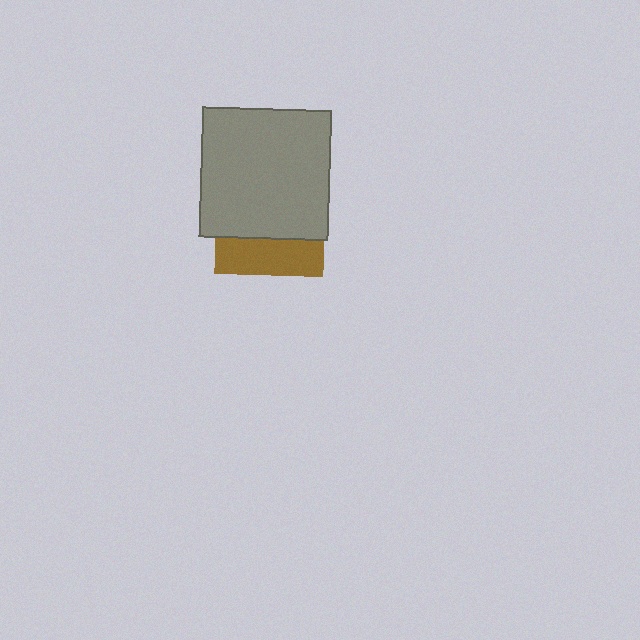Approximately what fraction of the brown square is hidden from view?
Roughly 67% of the brown square is hidden behind the gray square.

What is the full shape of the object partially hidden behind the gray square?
The partially hidden object is a brown square.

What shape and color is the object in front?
The object in front is a gray square.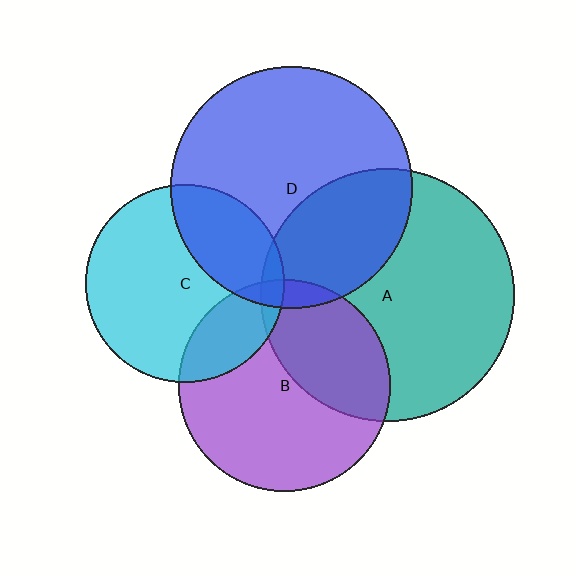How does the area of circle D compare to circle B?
Approximately 1.3 times.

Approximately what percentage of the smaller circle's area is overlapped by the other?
Approximately 35%.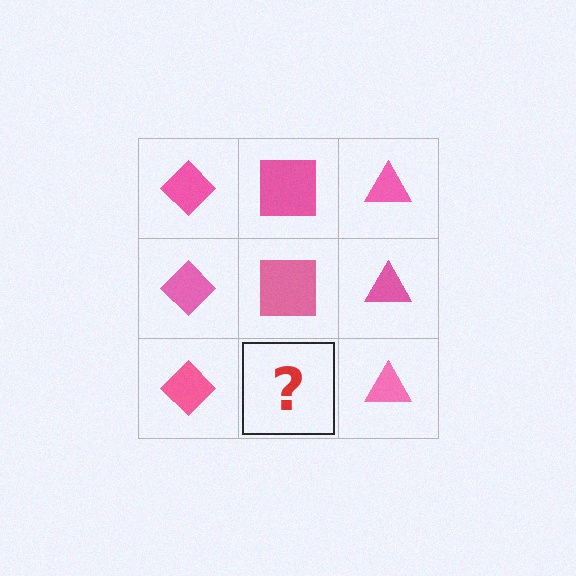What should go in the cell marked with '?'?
The missing cell should contain a pink square.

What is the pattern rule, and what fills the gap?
The rule is that each column has a consistent shape. The gap should be filled with a pink square.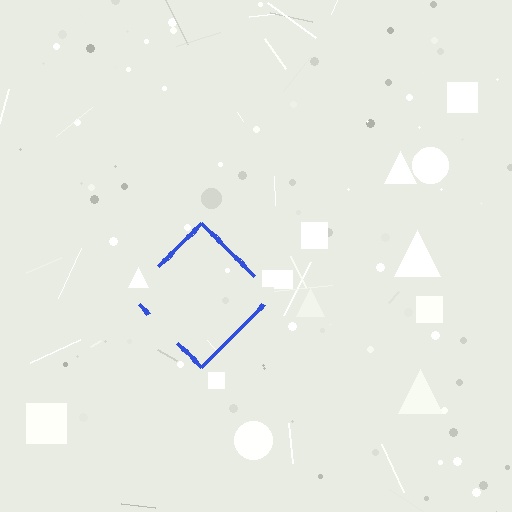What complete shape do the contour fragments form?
The contour fragments form a diamond.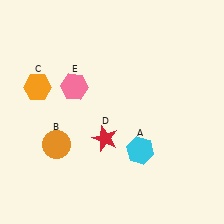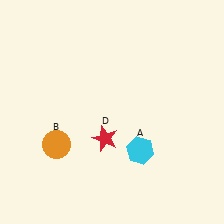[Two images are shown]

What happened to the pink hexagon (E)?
The pink hexagon (E) was removed in Image 2. It was in the top-left area of Image 1.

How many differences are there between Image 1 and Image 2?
There are 2 differences between the two images.